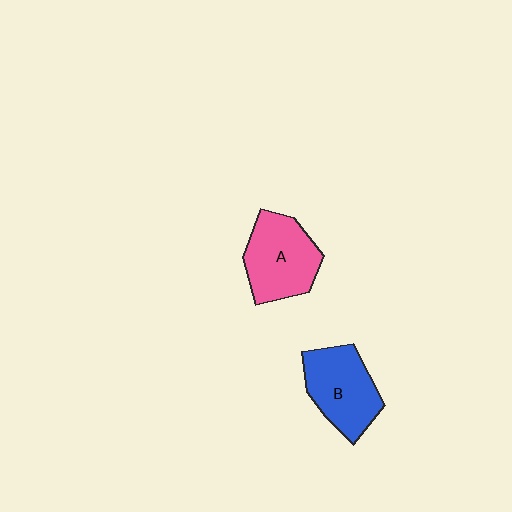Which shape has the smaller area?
Shape B (blue).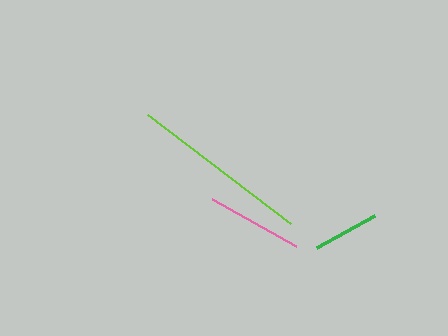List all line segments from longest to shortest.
From longest to shortest: lime, pink, green.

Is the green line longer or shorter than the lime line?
The lime line is longer than the green line.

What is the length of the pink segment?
The pink segment is approximately 96 pixels long.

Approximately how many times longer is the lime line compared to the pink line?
The lime line is approximately 1.9 times the length of the pink line.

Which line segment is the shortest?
The green line is the shortest at approximately 66 pixels.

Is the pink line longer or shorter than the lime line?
The lime line is longer than the pink line.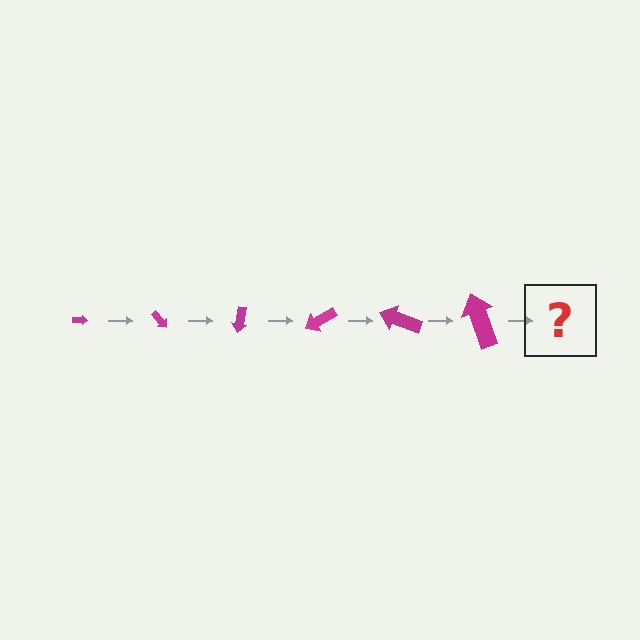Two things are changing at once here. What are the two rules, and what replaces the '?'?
The two rules are that the arrow grows larger each step and it rotates 50 degrees each step. The '?' should be an arrow, larger than the previous one and rotated 300 degrees from the start.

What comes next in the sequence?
The next element should be an arrow, larger than the previous one and rotated 300 degrees from the start.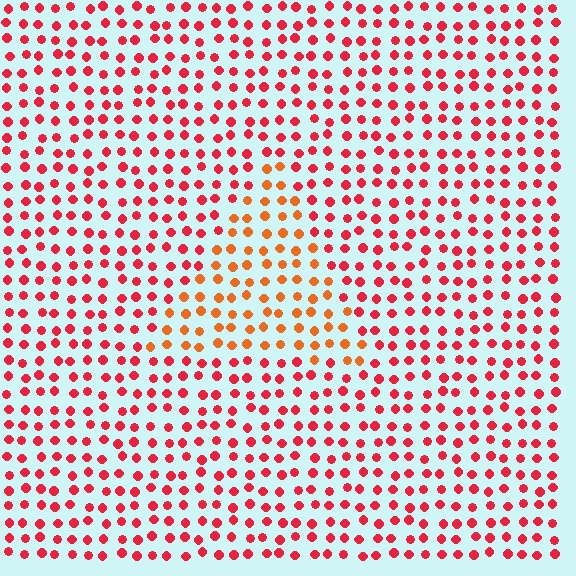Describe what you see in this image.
The image is filled with small red elements in a uniform arrangement. A triangle-shaped region is visible where the elements are tinted to a slightly different hue, forming a subtle color boundary.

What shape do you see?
I see a triangle.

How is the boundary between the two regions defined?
The boundary is defined purely by a slight shift in hue (about 32 degrees). Spacing, size, and orientation are identical on both sides.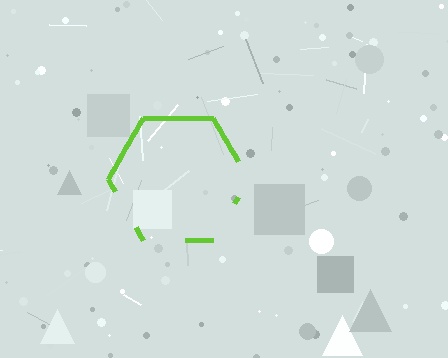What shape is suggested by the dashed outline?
The dashed outline suggests a hexagon.